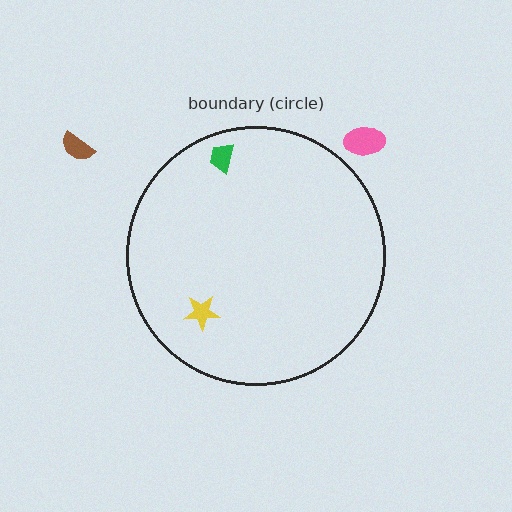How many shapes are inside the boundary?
2 inside, 2 outside.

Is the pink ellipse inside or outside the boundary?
Outside.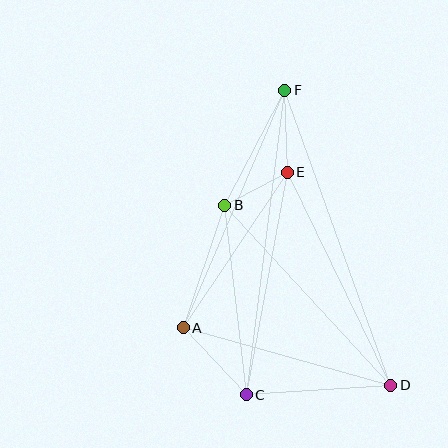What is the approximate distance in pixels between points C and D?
The distance between C and D is approximately 145 pixels.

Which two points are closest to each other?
Points B and E are closest to each other.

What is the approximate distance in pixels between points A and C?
The distance between A and C is approximately 92 pixels.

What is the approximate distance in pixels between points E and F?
The distance between E and F is approximately 82 pixels.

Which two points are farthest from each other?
Points D and F are farthest from each other.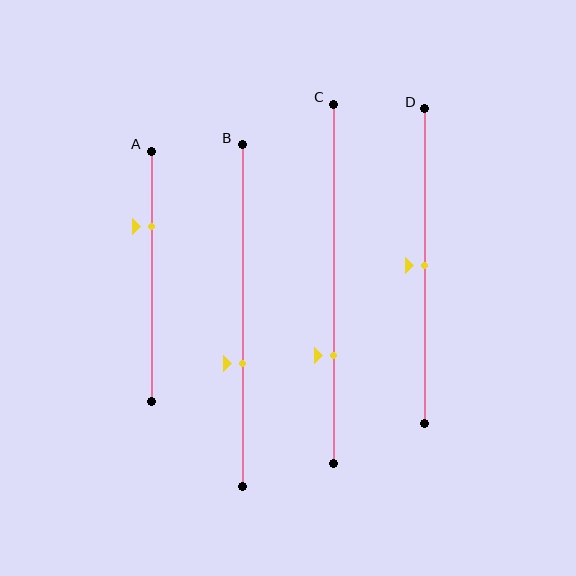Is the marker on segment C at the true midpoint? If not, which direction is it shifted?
No, the marker on segment C is shifted downward by about 20% of the segment length.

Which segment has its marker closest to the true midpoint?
Segment D has its marker closest to the true midpoint.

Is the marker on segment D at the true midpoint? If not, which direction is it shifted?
Yes, the marker on segment D is at the true midpoint.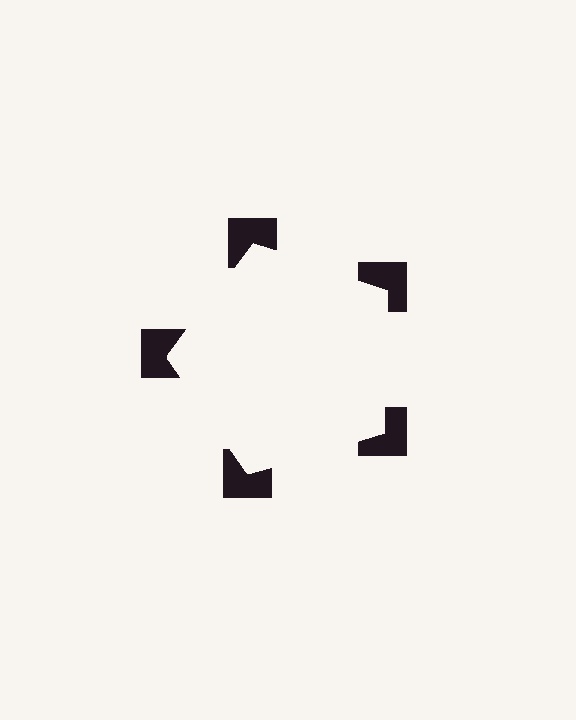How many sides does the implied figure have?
5 sides.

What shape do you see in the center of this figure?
An illusory pentagon — its edges are inferred from the aligned wedge cuts in the notched squares, not physically drawn.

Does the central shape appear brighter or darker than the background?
It typically appears slightly brighter than the background, even though no actual brightness change is drawn.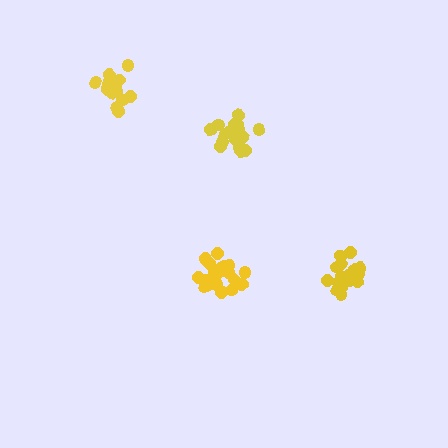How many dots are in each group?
Group 1: 20 dots, Group 2: 21 dots, Group 3: 18 dots, Group 4: 18 dots (77 total).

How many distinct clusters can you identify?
There are 4 distinct clusters.